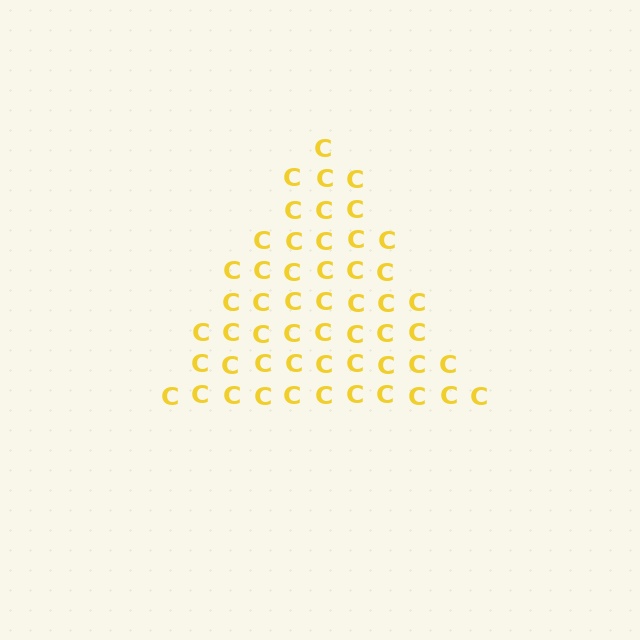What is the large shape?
The large shape is a triangle.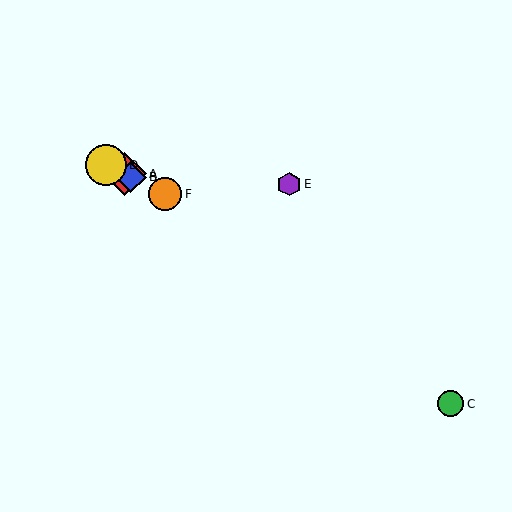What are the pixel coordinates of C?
Object C is at (451, 404).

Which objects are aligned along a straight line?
Objects A, B, D, F are aligned along a straight line.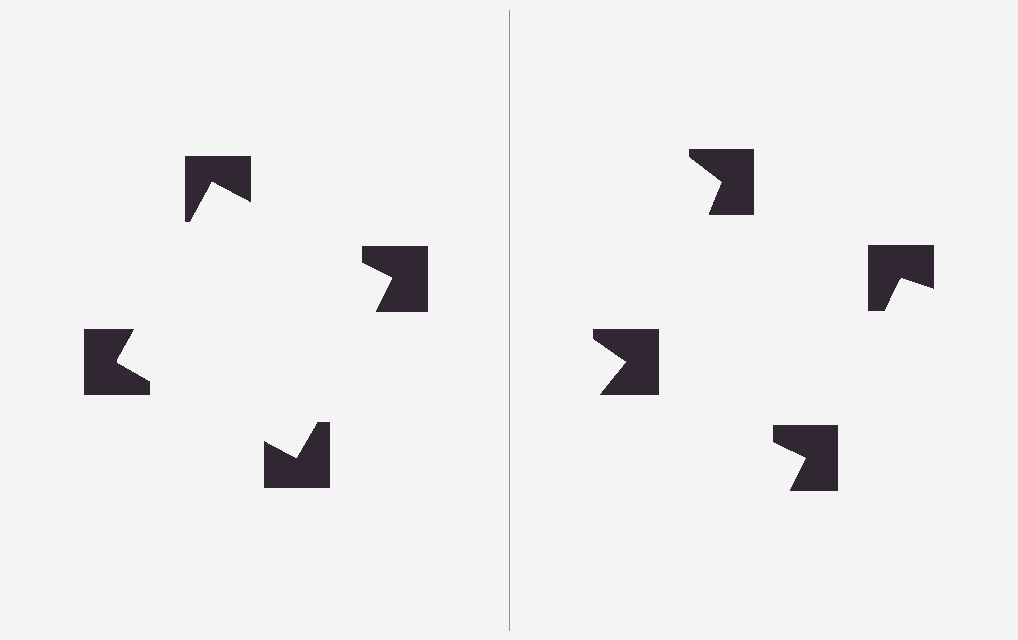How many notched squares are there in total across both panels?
8 — 4 on each side.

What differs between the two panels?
The notched squares are positioned identically on both sides; only the wedge orientations differ. On the left they align to a square; on the right they are misaligned.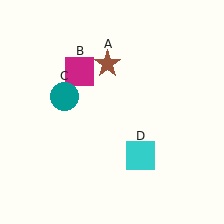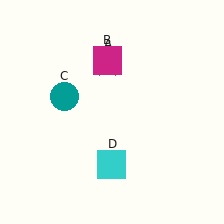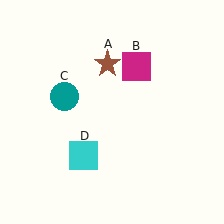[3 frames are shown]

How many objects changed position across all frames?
2 objects changed position: magenta square (object B), cyan square (object D).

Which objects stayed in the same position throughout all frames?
Brown star (object A) and teal circle (object C) remained stationary.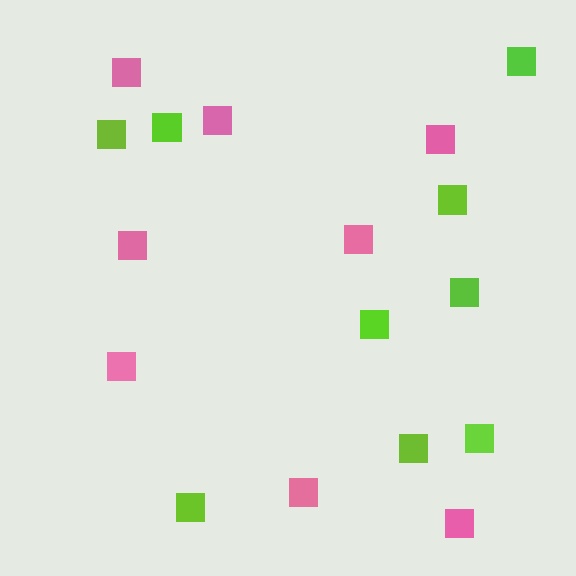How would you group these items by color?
There are 2 groups: one group of pink squares (8) and one group of lime squares (9).